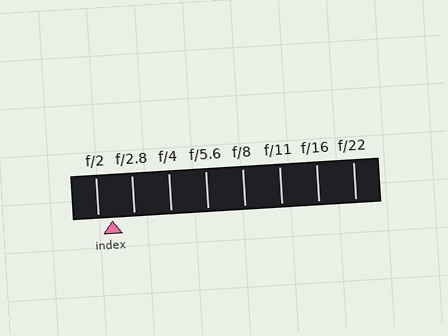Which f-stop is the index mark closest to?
The index mark is closest to f/2.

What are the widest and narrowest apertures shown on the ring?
The widest aperture shown is f/2 and the narrowest is f/22.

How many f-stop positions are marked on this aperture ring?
There are 8 f-stop positions marked.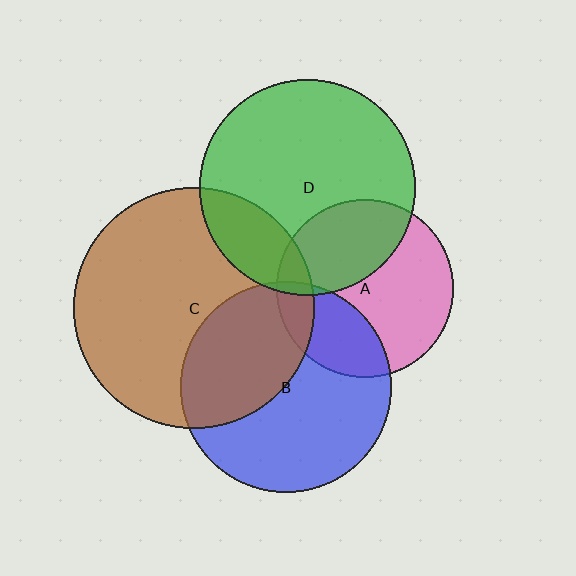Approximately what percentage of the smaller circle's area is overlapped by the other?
Approximately 30%.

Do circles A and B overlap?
Yes.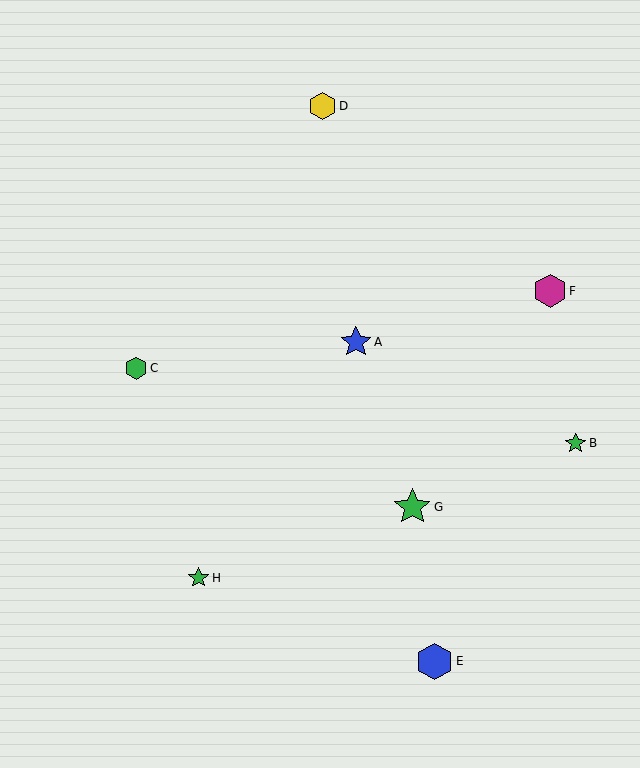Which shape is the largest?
The green star (labeled G) is the largest.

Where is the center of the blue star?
The center of the blue star is at (356, 342).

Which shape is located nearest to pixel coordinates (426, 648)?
The blue hexagon (labeled E) at (434, 661) is nearest to that location.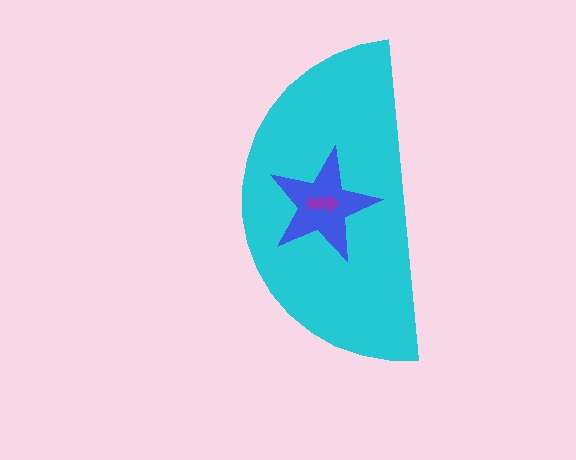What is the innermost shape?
The purple arrow.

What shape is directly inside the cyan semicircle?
The blue star.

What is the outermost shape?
The cyan semicircle.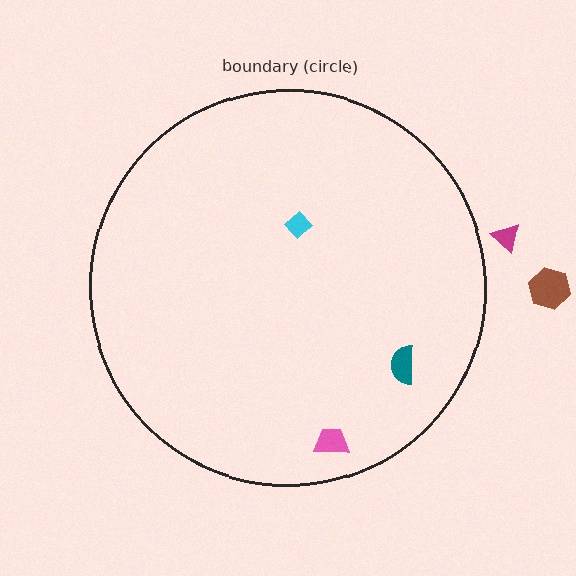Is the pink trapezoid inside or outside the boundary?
Inside.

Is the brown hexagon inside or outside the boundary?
Outside.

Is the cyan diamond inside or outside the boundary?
Inside.